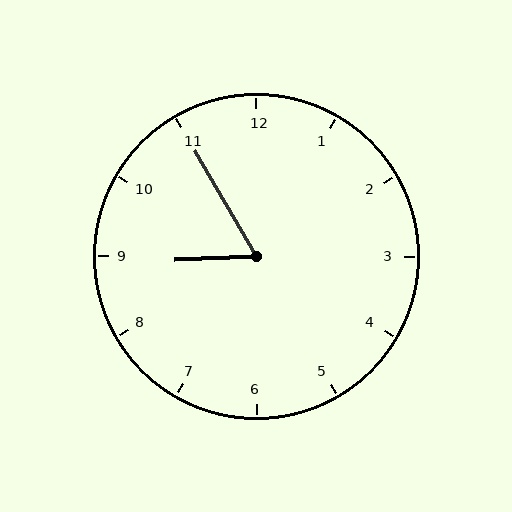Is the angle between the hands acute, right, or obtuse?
It is acute.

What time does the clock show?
8:55.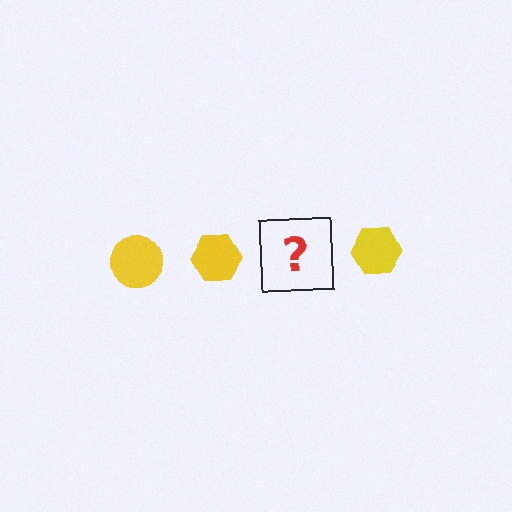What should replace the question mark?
The question mark should be replaced with a yellow circle.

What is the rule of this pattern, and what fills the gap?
The rule is that the pattern cycles through circle, hexagon shapes in yellow. The gap should be filled with a yellow circle.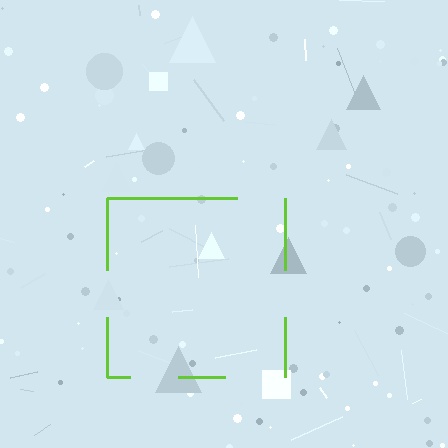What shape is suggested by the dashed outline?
The dashed outline suggests a square.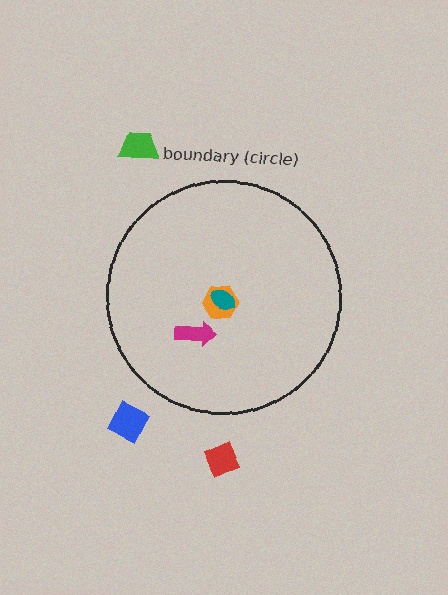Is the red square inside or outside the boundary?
Outside.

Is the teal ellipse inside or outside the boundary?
Inside.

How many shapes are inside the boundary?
3 inside, 3 outside.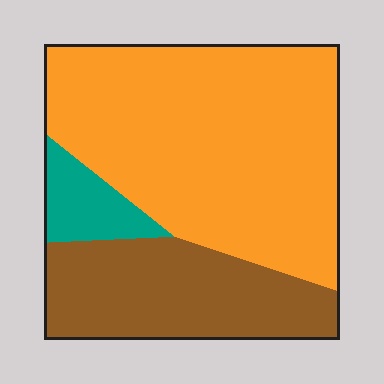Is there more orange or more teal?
Orange.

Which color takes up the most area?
Orange, at roughly 65%.